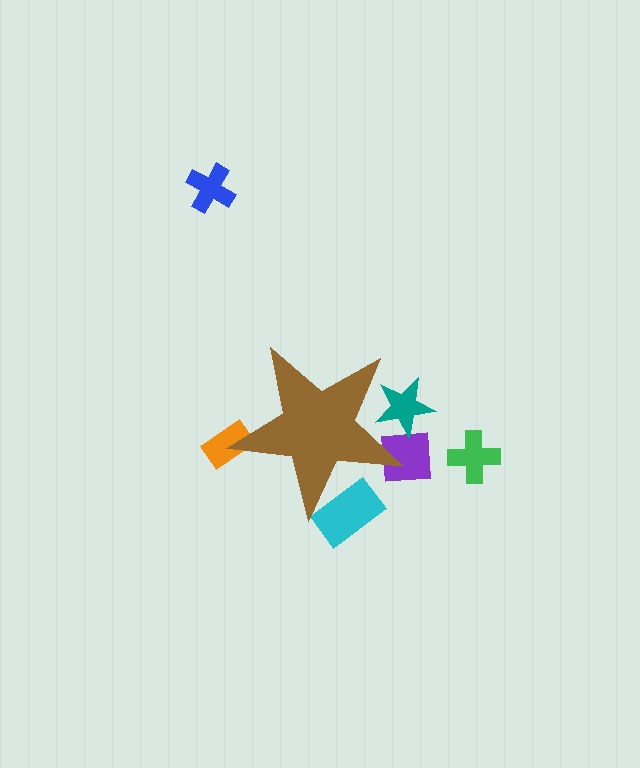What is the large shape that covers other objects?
A brown star.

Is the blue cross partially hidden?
No, the blue cross is fully visible.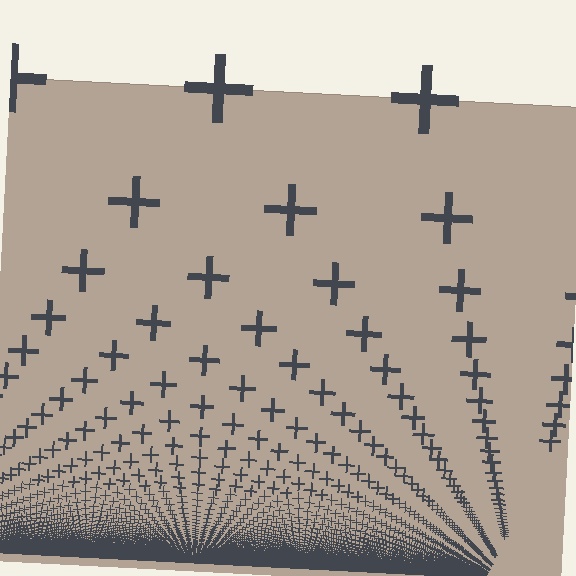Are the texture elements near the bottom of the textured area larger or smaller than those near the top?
Smaller. The gradient is inverted — elements near the bottom are smaller and denser.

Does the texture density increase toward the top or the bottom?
Density increases toward the bottom.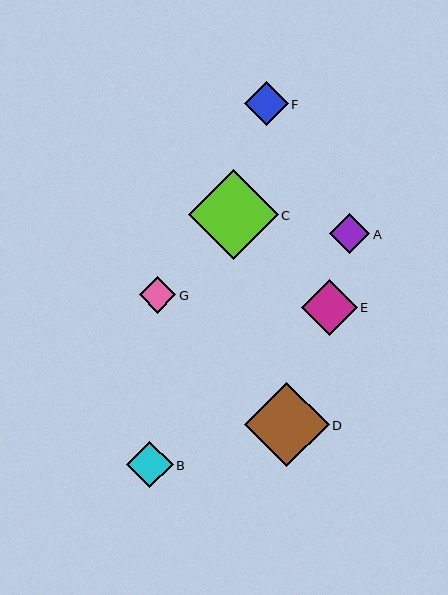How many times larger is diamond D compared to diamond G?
Diamond D is approximately 2.3 times the size of diamond G.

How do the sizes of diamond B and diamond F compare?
Diamond B and diamond F are approximately the same size.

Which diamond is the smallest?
Diamond G is the smallest with a size of approximately 36 pixels.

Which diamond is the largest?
Diamond C is the largest with a size of approximately 90 pixels.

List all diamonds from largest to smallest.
From largest to smallest: C, D, E, B, F, A, G.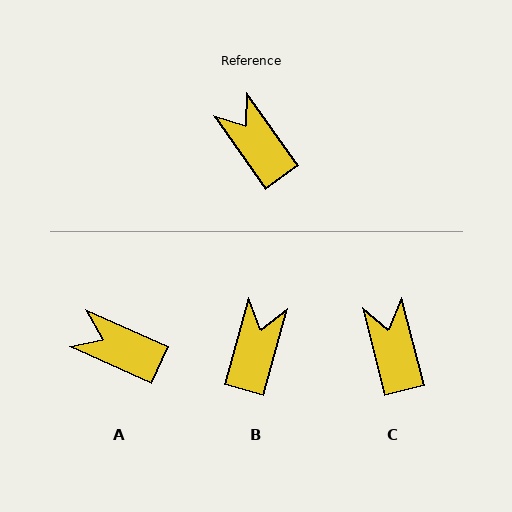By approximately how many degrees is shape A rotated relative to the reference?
Approximately 31 degrees counter-clockwise.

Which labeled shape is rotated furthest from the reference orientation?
B, about 51 degrees away.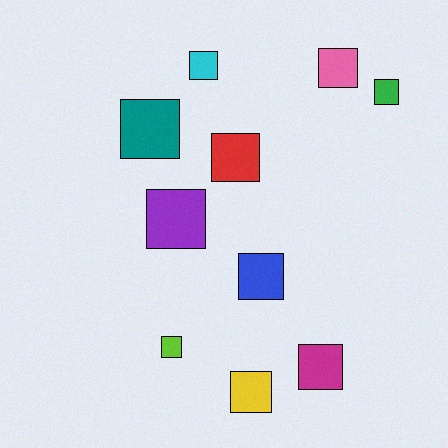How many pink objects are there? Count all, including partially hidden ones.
There is 1 pink object.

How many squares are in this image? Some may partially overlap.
There are 10 squares.